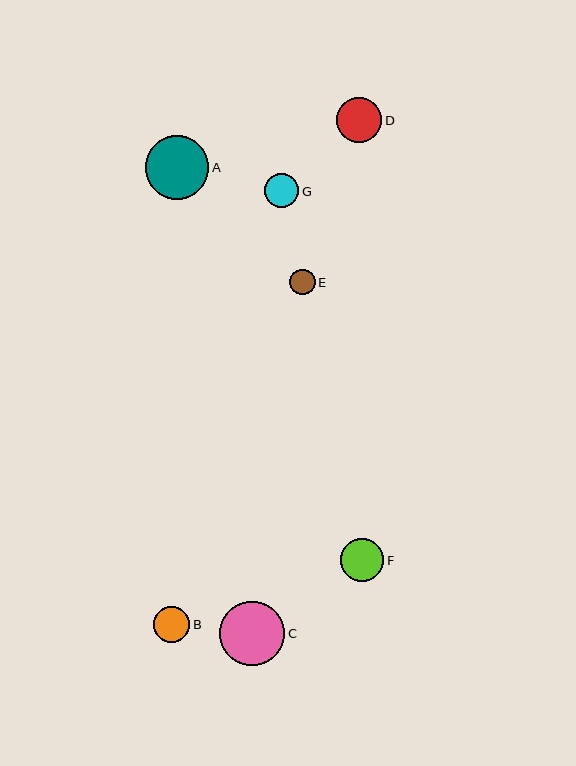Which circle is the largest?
Circle C is the largest with a size of approximately 65 pixels.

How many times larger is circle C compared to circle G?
Circle C is approximately 1.9 times the size of circle G.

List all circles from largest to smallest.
From largest to smallest: C, A, D, F, B, G, E.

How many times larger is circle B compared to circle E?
Circle B is approximately 1.4 times the size of circle E.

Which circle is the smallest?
Circle E is the smallest with a size of approximately 26 pixels.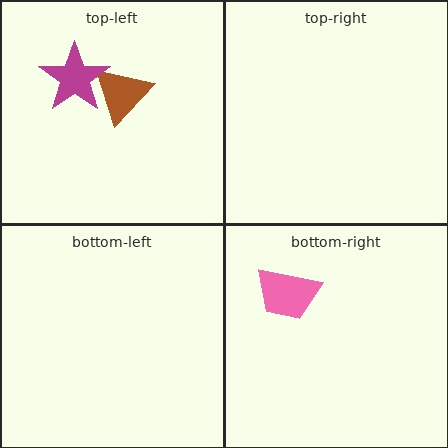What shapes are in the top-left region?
The brown triangle, the magenta star.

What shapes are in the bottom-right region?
The pink trapezoid.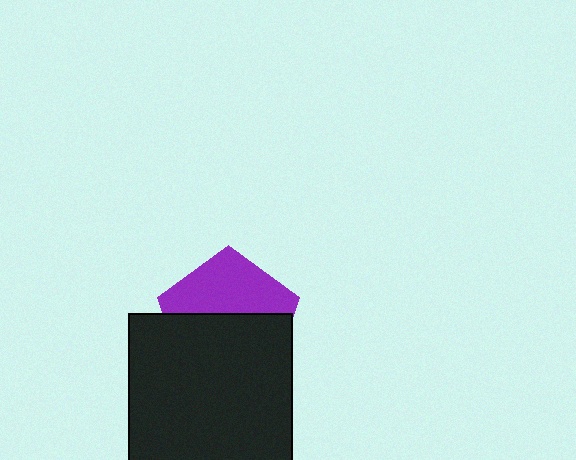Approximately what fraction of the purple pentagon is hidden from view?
Roughly 56% of the purple pentagon is hidden behind the black rectangle.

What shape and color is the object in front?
The object in front is a black rectangle.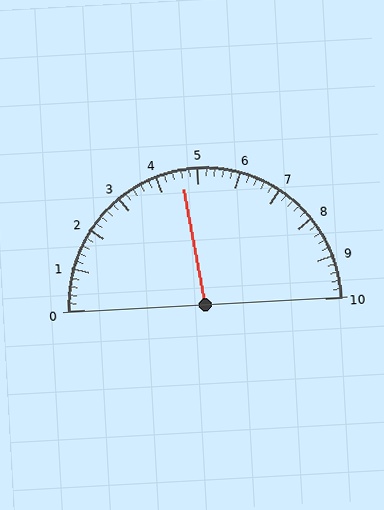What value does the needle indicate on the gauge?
The needle indicates approximately 4.6.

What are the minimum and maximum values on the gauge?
The gauge ranges from 0 to 10.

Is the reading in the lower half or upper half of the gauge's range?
The reading is in the lower half of the range (0 to 10).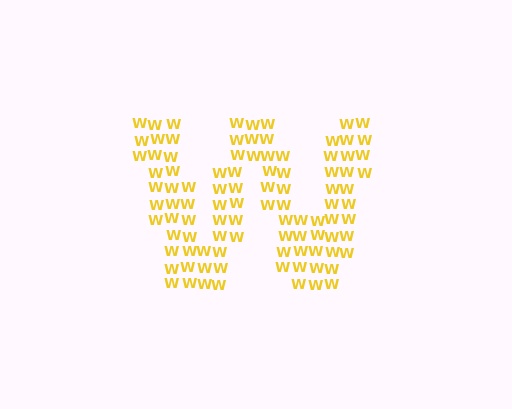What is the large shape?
The large shape is the letter W.